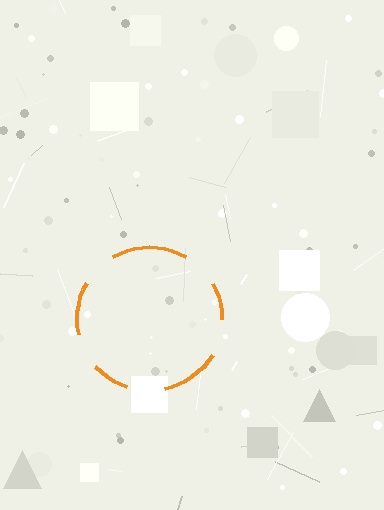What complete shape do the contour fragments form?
The contour fragments form a circle.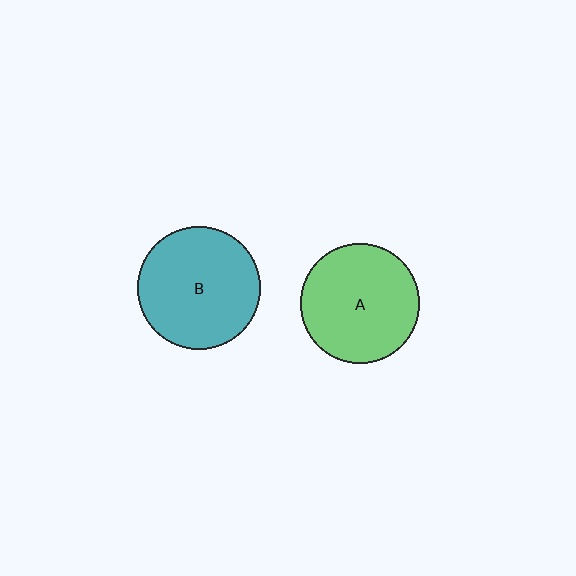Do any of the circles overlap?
No, none of the circles overlap.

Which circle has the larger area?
Circle B (teal).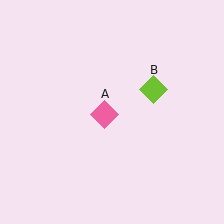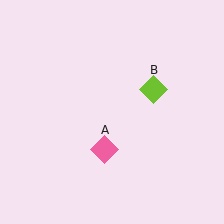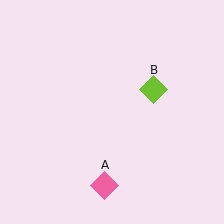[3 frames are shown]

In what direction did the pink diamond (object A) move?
The pink diamond (object A) moved down.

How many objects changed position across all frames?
1 object changed position: pink diamond (object A).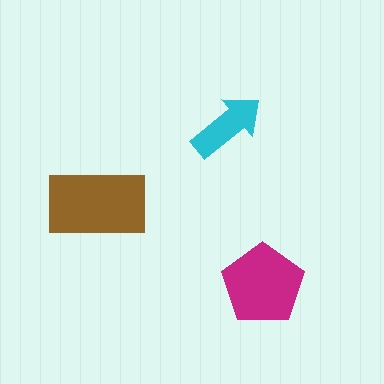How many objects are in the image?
There are 3 objects in the image.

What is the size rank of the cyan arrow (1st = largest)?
3rd.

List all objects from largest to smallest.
The brown rectangle, the magenta pentagon, the cyan arrow.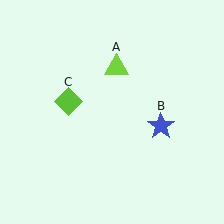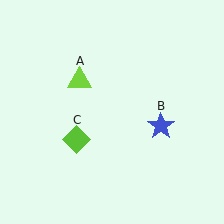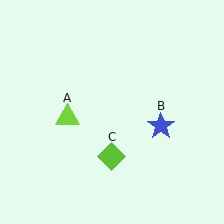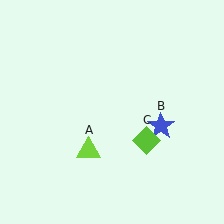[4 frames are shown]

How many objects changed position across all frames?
2 objects changed position: lime triangle (object A), lime diamond (object C).